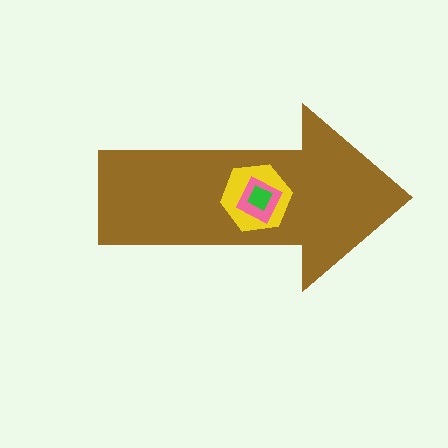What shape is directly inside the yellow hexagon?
The pink square.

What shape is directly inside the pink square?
The green diamond.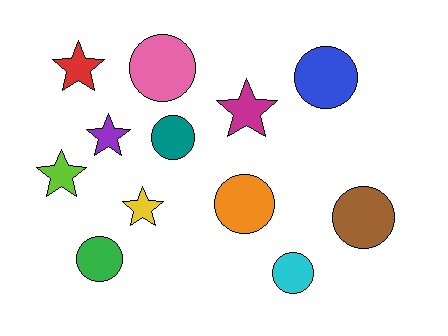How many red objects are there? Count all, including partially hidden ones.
There is 1 red object.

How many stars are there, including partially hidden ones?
There are 5 stars.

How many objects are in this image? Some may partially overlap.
There are 12 objects.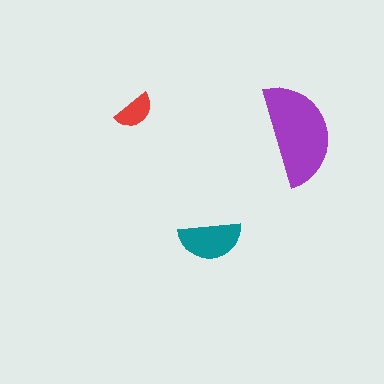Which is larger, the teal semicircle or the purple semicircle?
The purple one.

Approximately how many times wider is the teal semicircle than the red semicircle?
About 1.5 times wider.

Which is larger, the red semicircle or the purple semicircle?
The purple one.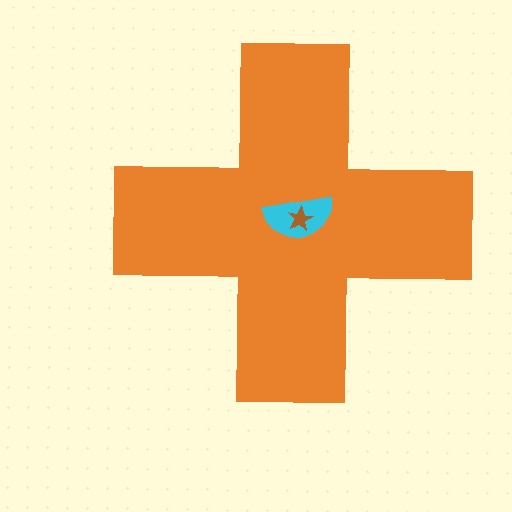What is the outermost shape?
The orange cross.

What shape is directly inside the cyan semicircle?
The brown star.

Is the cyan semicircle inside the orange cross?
Yes.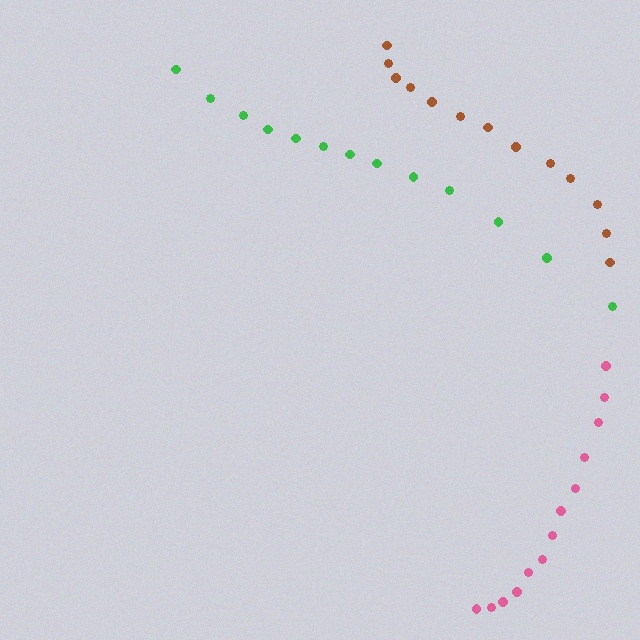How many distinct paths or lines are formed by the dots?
There are 3 distinct paths.